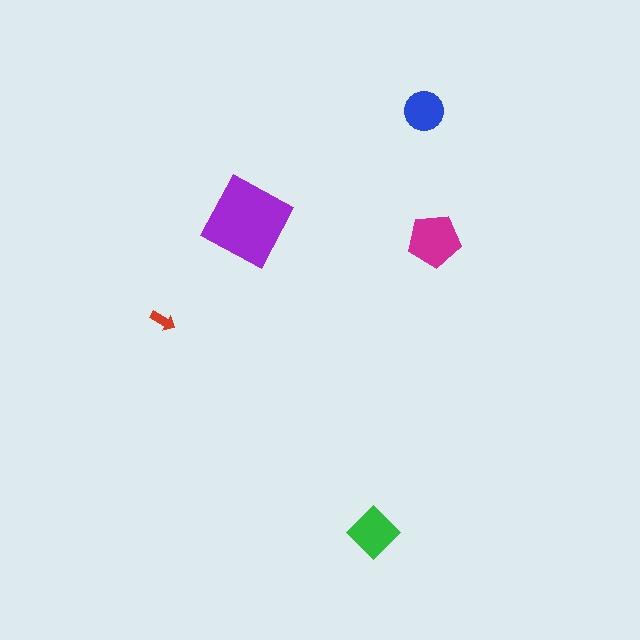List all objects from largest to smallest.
The purple square, the magenta pentagon, the green diamond, the blue circle, the red arrow.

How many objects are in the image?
There are 5 objects in the image.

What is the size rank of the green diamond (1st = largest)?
3rd.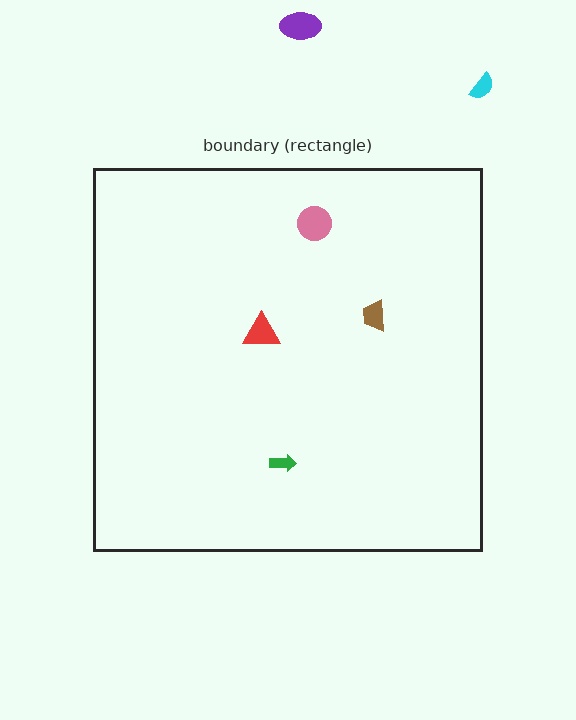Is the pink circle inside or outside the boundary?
Inside.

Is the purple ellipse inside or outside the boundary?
Outside.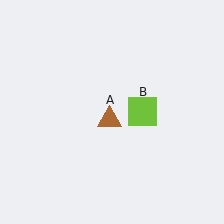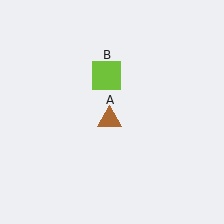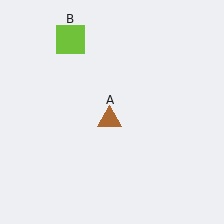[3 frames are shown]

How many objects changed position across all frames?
1 object changed position: lime square (object B).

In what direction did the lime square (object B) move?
The lime square (object B) moved up and to the left.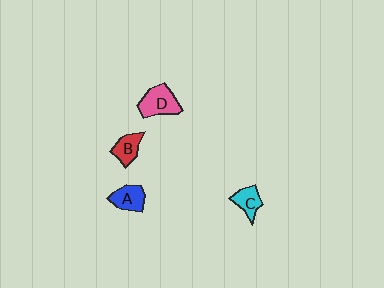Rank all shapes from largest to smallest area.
From largest to smallest: D (pink), A (blue), B (red), C (cyan).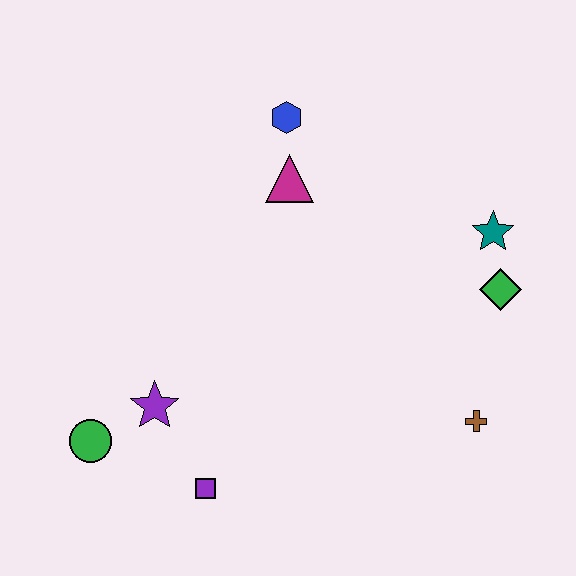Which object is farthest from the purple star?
The teal star is farthest from the purple star.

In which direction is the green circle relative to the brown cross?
The green circle is to the left of the brown cross.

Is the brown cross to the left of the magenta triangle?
No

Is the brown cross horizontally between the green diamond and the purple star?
Yes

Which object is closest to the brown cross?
The green diamond is closest to the brown cross.